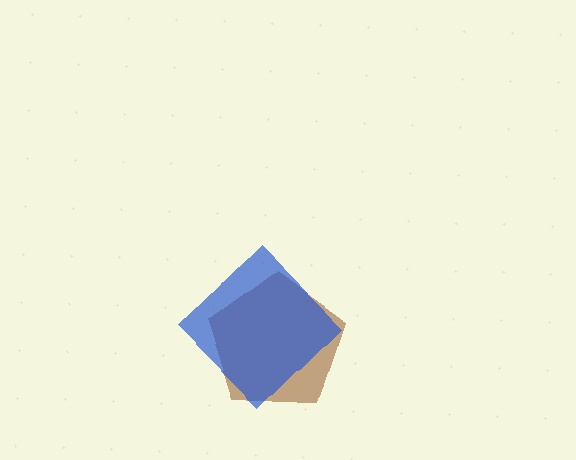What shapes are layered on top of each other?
The layered shapes are: a brown pentagon, a blue diamond.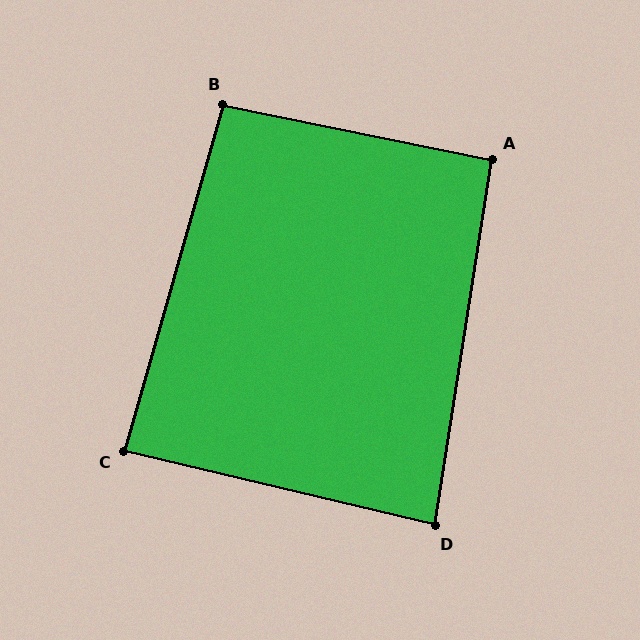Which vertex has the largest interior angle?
B, at approximately 95 degrees.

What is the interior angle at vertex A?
Approximately 92 degrees (approximately right).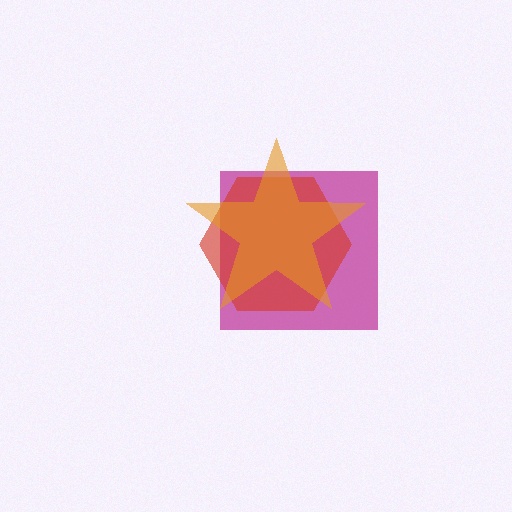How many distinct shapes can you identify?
There are 3 distinct shapes: a magenta square, a red hexagon, an orange star.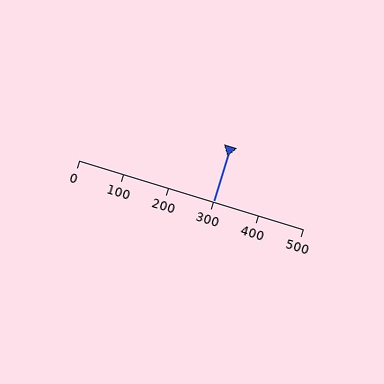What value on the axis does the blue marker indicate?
The marker indicates approximately 300.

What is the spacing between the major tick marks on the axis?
The major ticks are spaced 100 apart.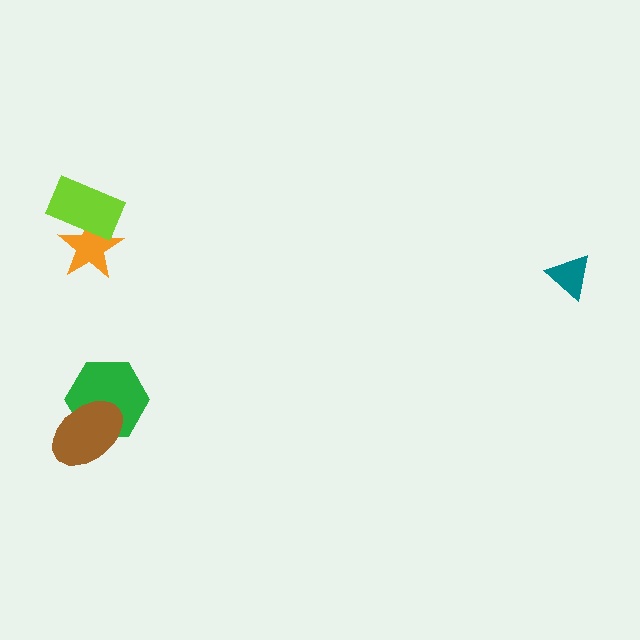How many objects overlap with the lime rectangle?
1 object overlaps with the lime rectangle.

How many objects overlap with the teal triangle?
0 objects overlap with the teal triangle.